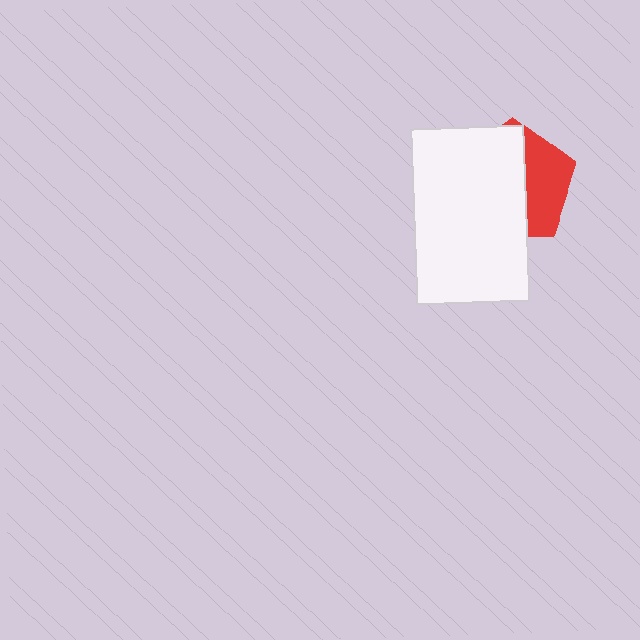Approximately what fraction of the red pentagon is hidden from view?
Roughly 63% of the red pentagon is hidden behind the white rectangle.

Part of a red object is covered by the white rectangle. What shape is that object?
It is a pentagon.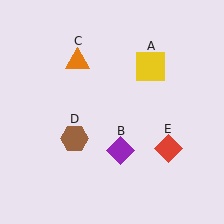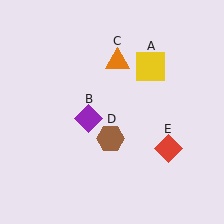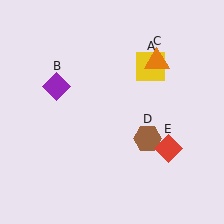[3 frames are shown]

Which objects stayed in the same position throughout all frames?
Yellow square (object A) and red diamond (object E) remained stationary.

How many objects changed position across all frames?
3 objects changed position: purple diamond (object B), orange triangle (object C), brown hexagon (object D).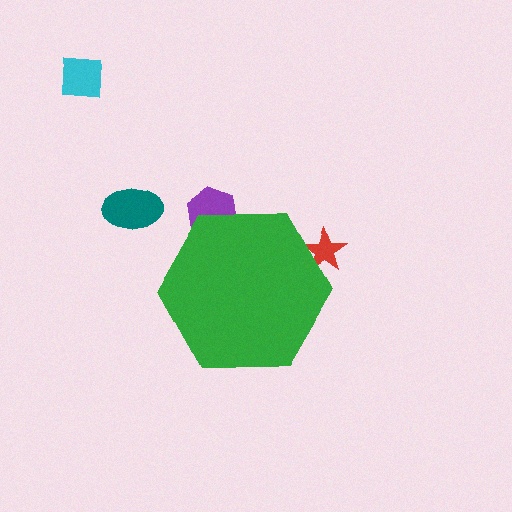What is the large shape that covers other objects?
A green hexagon.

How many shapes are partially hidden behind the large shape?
2 shapes are partially hidden.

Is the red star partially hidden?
Yes, the red star is partially hidden behind the green hexagon.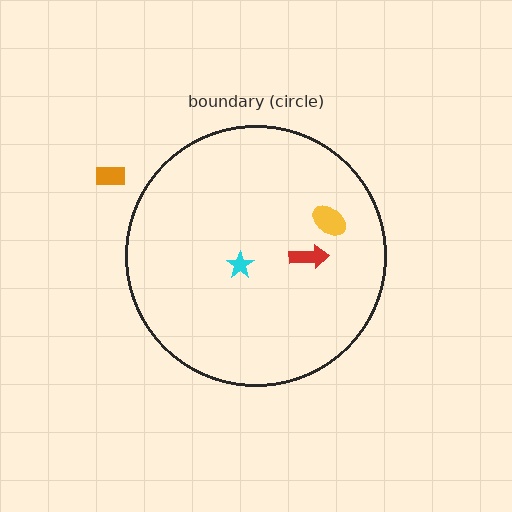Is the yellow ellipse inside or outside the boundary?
Inside.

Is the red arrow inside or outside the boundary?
Inside.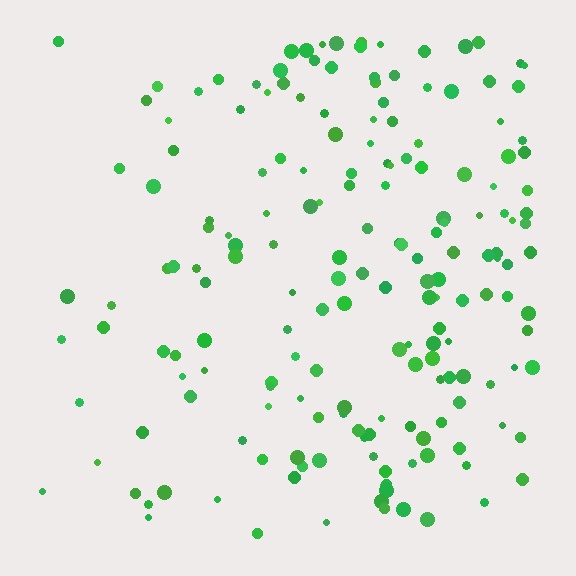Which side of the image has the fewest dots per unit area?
The left.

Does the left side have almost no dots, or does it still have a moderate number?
Still a moderate number, just noticeably fewer than the right.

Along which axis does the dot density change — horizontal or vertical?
Horizontal.